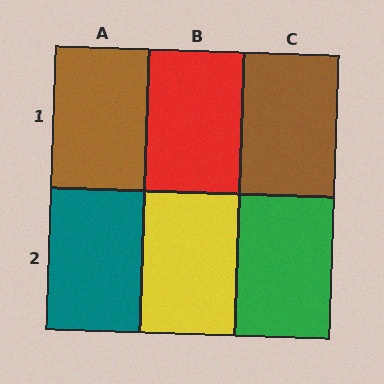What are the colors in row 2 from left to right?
Teal, yellow, green.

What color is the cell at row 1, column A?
Brown.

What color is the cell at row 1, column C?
Brown.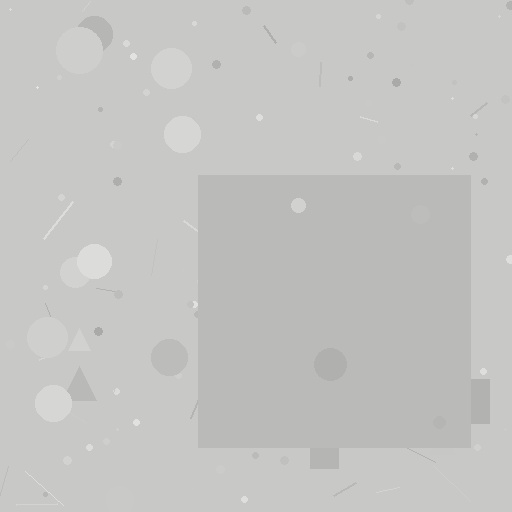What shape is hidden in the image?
A square is hidden in the image.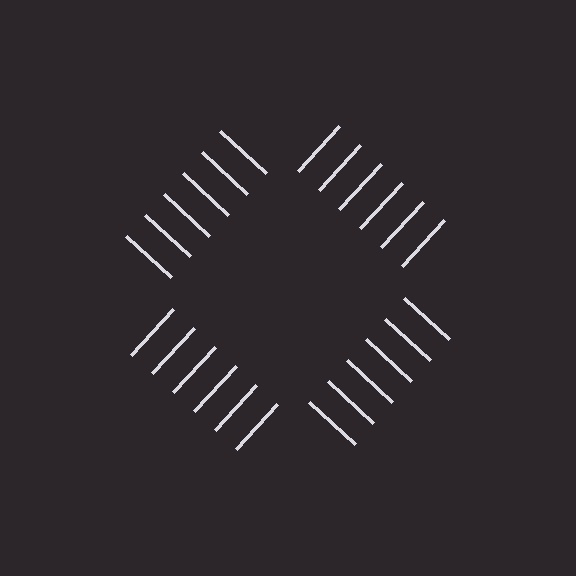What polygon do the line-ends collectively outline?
An illusory square — the line segments terminate on its edges but no continuous stroke is drawn.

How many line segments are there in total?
24 — 6 along each of the 4 edges.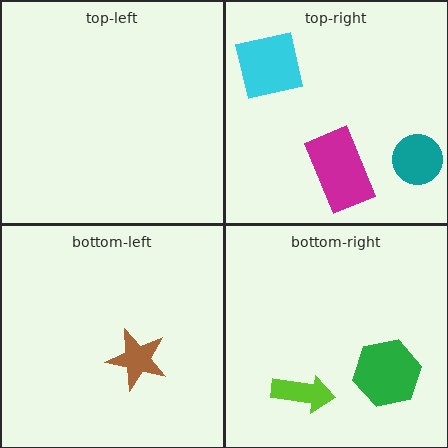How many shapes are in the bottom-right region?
2.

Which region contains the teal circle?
The top-right region.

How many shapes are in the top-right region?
3.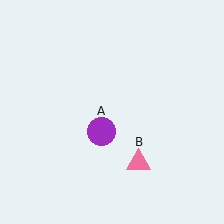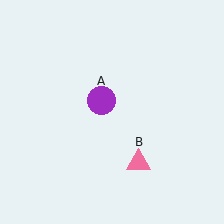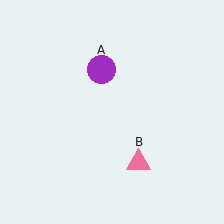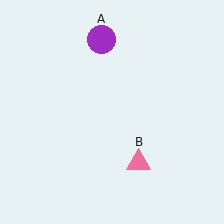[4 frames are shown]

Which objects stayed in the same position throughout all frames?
Pink triangle (object B) remained stationary.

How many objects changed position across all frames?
1 object changed position: purple circle (object A).